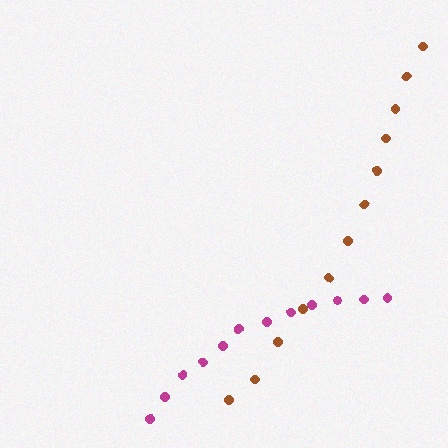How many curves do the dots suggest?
There are 2 distinct paths.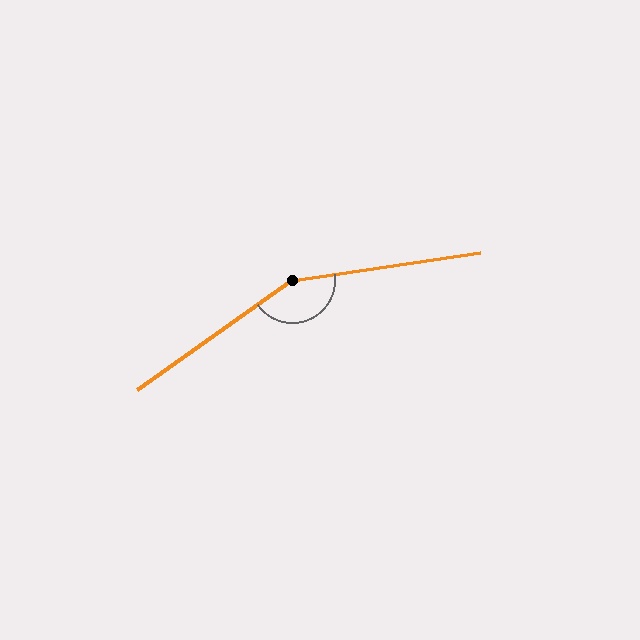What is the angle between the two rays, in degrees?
Approximately 153 degrees.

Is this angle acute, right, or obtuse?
It is obtuse.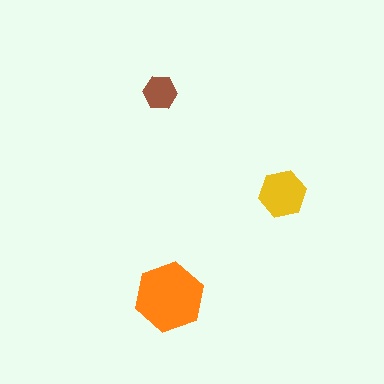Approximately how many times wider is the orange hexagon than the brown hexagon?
About 2 times wider.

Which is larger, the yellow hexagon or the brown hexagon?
The yellow one.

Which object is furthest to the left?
The brown hexagon is leftmost.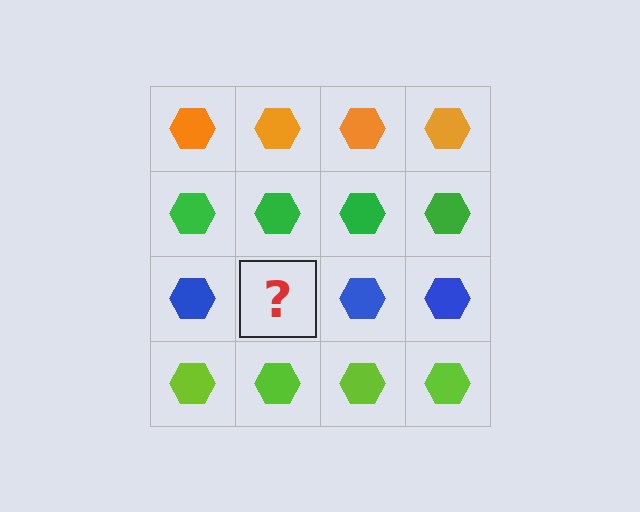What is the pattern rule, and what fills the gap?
The rule is that each row has a consistent color. The gap should be filled with a blue hexagon.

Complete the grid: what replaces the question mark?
The question mark should be replaced with a blue hexagon.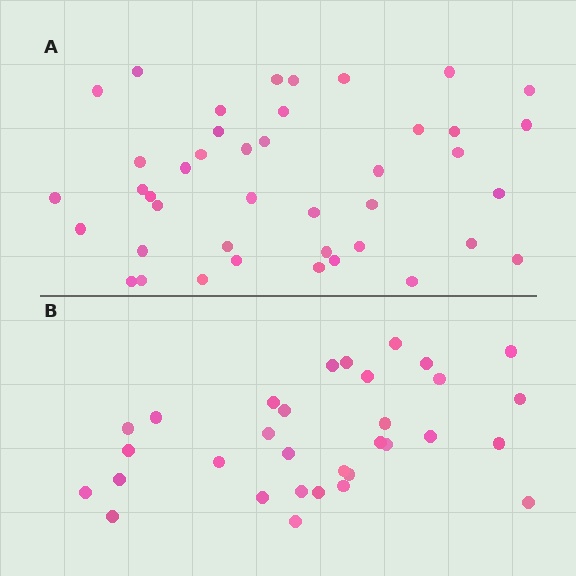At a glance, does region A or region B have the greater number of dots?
Region A (the top region) has more dots.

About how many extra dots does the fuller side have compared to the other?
Region A has roughly 10 or so more dots than region B.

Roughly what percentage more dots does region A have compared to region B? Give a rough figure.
About 30% more.